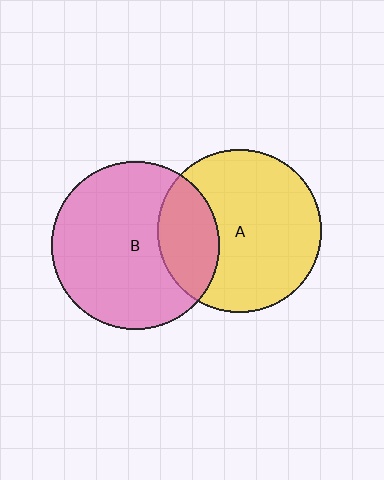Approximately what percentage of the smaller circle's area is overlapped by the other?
Approximately 25%.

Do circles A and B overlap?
Yes.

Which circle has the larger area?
Circle B (pink).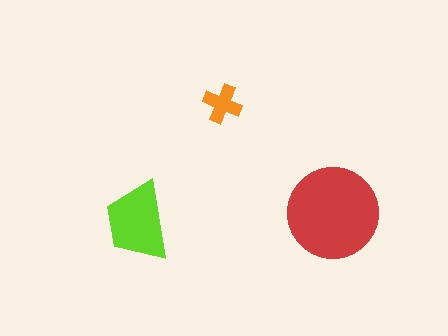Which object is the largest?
The red circle.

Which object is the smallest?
The orange cross.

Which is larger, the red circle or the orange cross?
The red circle.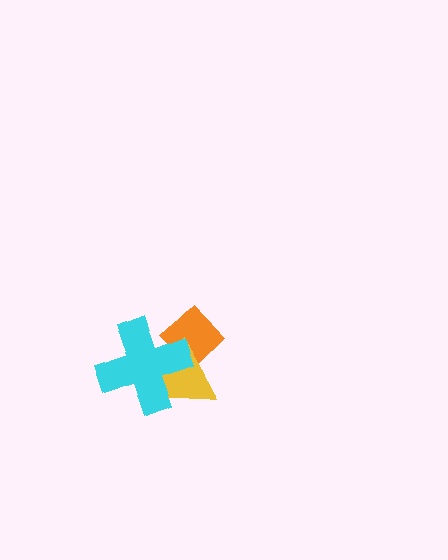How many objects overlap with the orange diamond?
2 objects overlap with the orange diamond.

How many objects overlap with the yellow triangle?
2 objects overlap with the yellow triangle.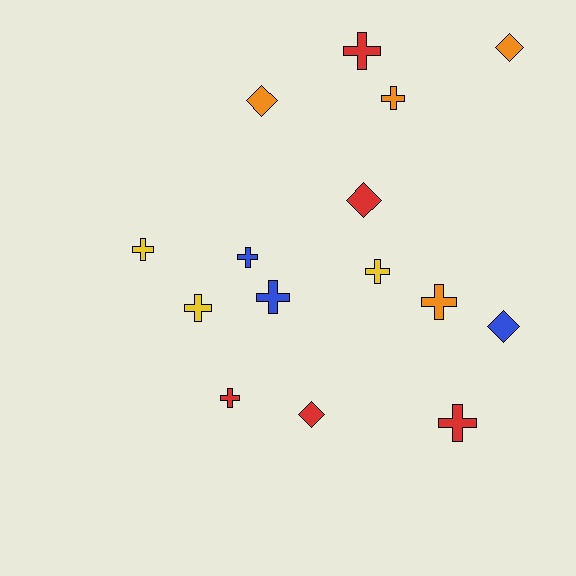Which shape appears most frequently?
Cross, with 10 objects.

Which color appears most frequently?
Red, with 5 objects.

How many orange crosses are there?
There are 2 orange crosses.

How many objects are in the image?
There are 15 objects.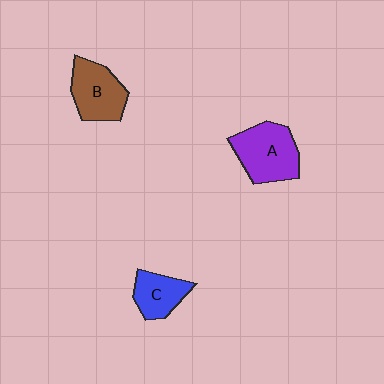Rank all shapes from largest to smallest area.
From largest to smallest: A (purple), B (brown), C (blue).